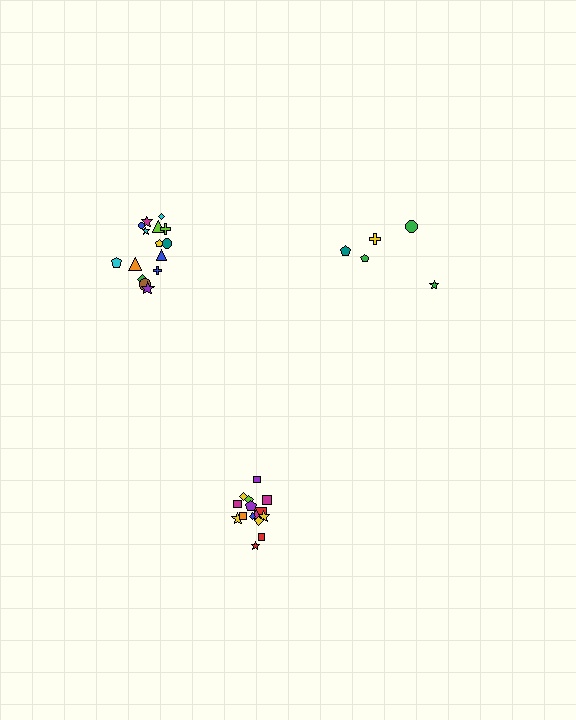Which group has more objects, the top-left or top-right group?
The top-left group.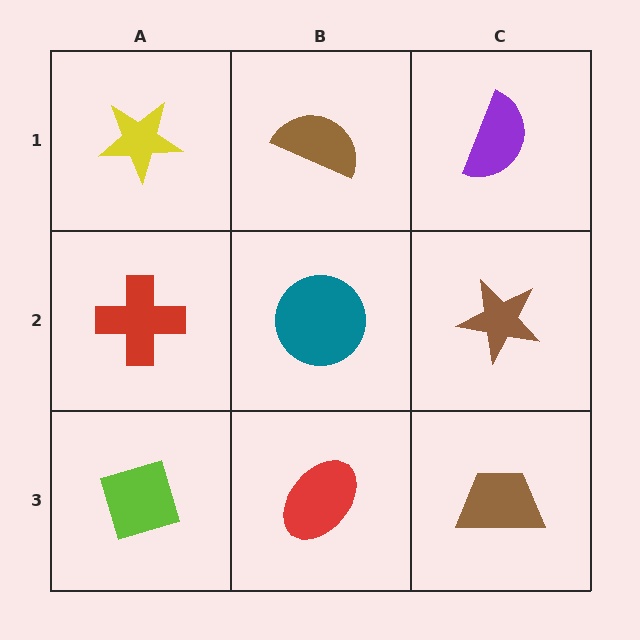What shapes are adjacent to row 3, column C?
A brown star (row 2, column C), a red ellipse (row 3, column B).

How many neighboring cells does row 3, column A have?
2.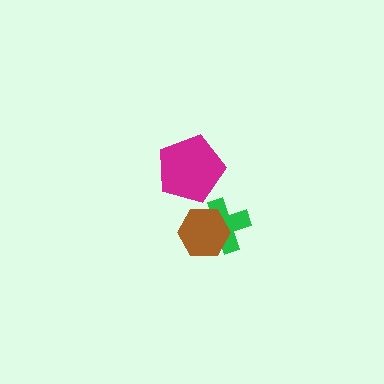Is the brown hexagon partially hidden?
No, no other shape covers it.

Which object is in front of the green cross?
The brown hexagon is in front of the green cross.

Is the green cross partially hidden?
Yes, it is partially covered by another shape.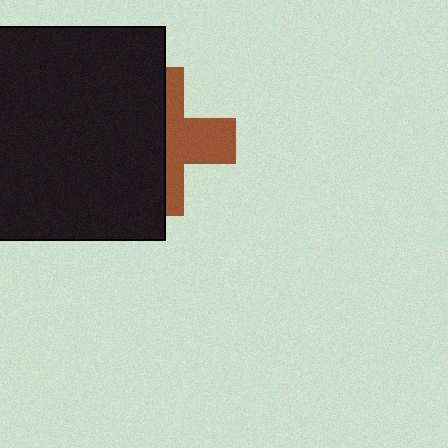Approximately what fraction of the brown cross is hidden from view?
Roughly 55% of the brown cross is hidden behind the black square.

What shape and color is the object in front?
The object in front is a black square.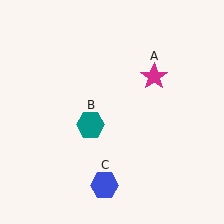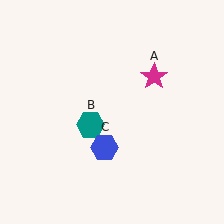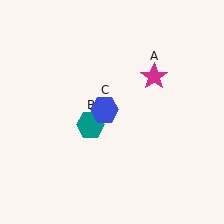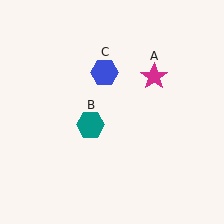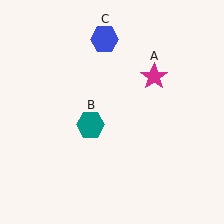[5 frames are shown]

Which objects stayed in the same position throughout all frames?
Magenta star (object A) and teal hexagon (object B) remained stationary.